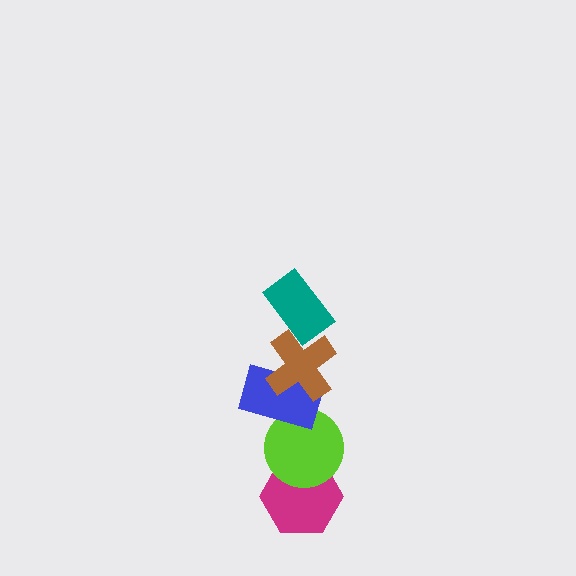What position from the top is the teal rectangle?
The teal rectangle is 1st from the top.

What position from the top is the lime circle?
The lime circle is 4th from the top.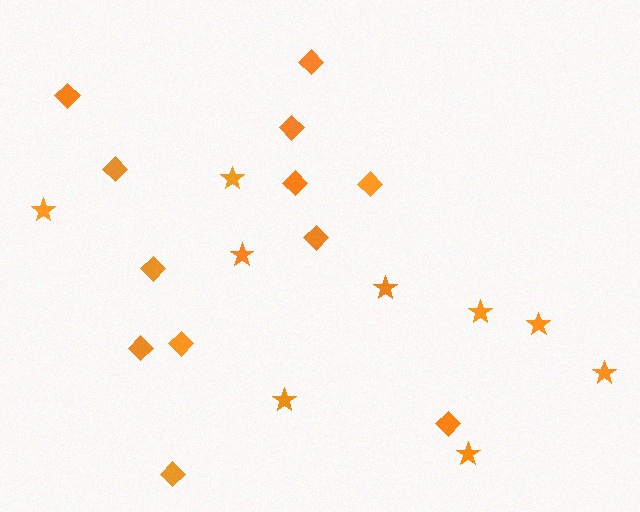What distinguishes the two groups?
There are 2 groups: one group of stars (9) and one group of diamonds (12).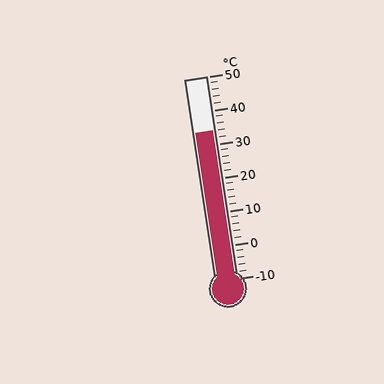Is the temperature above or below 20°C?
The temperature is above 20°C.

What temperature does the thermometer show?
The thermometer shows approximately 34°C.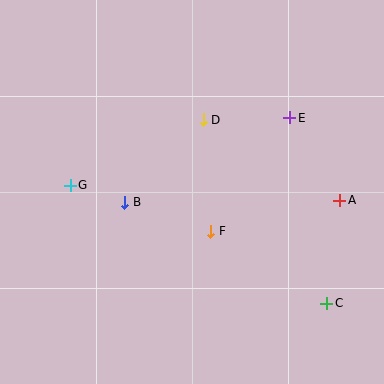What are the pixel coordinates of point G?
Point G is at (70, 185).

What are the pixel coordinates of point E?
Point E is at (290, 118).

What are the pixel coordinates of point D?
Point D is at (203, 120).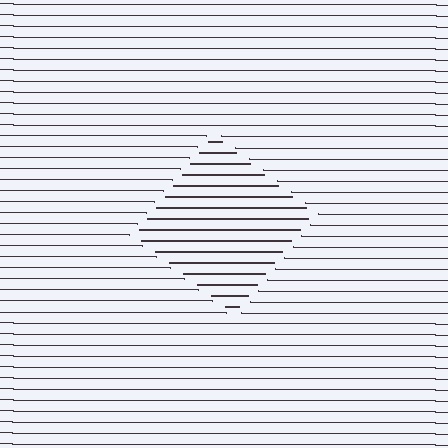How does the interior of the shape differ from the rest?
The interior of the shape contains the same grating, shifted by half a period — the contour is defined by the phase discontinuity where line-ends from the inner and outer gratings abut.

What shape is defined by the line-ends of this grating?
An illusory square. The interior of the shape contains the same grating, shifted by half a period — the contour is defined by the phase discontinuity where line-ends from the inner and outer gratings abut.